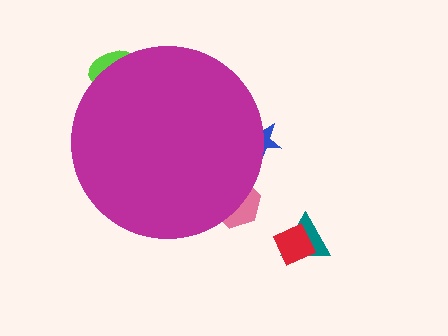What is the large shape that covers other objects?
A magenta circle.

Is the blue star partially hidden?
Yes, the blue star is partially hidden behind the magenta circle.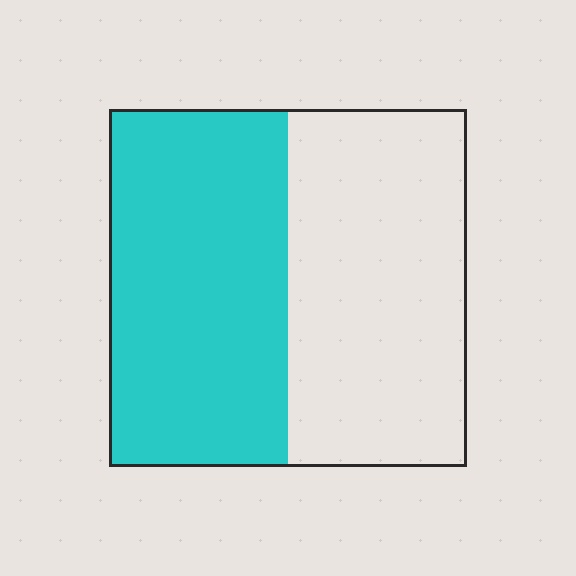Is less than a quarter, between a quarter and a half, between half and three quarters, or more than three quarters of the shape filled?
Between half and three quarters.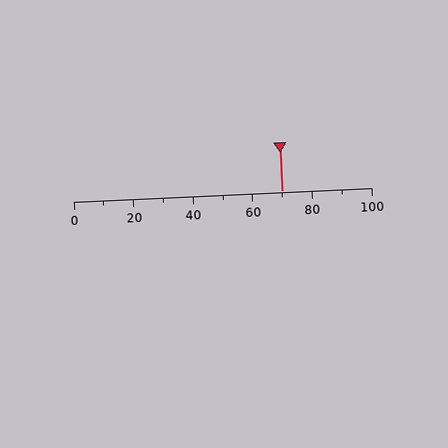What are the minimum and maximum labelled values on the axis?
The axis runs from 0 to 100.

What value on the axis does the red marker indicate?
The marker indicates approximately 70.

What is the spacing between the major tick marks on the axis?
The major ticks are spaced 20 apart.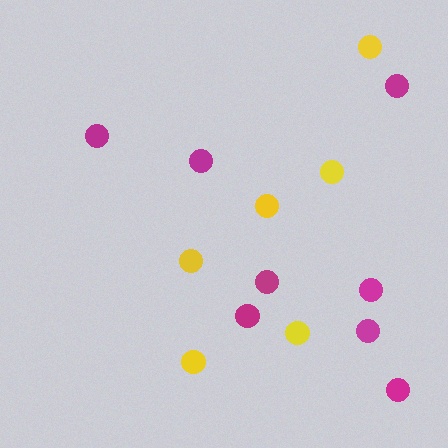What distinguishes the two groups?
There are 2 groups: one group of yellow circles (6) and one group of magenta circles (8).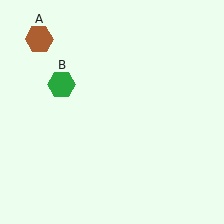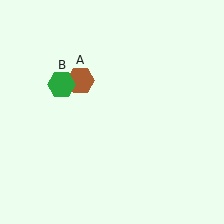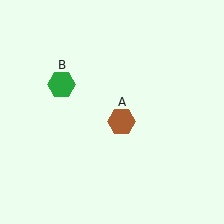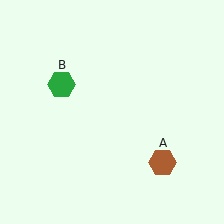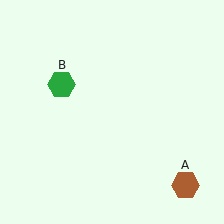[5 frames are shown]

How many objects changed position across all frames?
1 object changed position: brown hexagon (object A).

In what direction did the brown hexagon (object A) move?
The brown hexagon (object A) moved down and to the right.